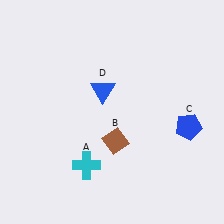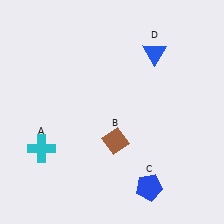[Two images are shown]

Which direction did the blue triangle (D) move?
The blue triangle (D) moved right.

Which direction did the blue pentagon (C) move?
The blue pentagon (C) moved down.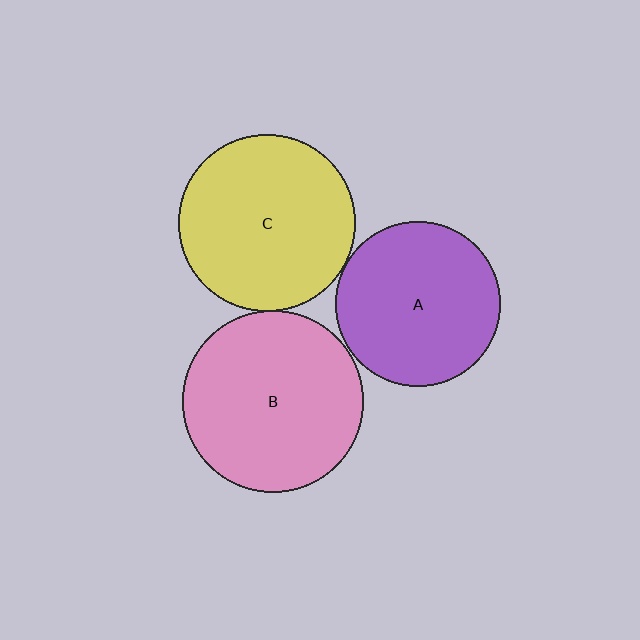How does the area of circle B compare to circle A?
Approximately 1.2 times.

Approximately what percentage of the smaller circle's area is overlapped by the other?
Approximately 5%.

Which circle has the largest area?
Circle B (pink).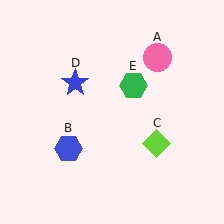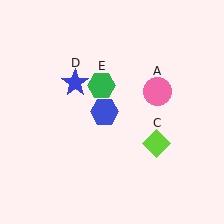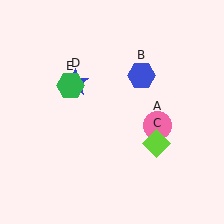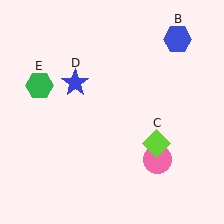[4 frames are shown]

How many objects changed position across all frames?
3 objects changed position: pink circle (object A), blue hexagon (object B), green hexagon (object E).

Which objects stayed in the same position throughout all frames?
Lime diamond (object C) and blue star (object D) remained stationary.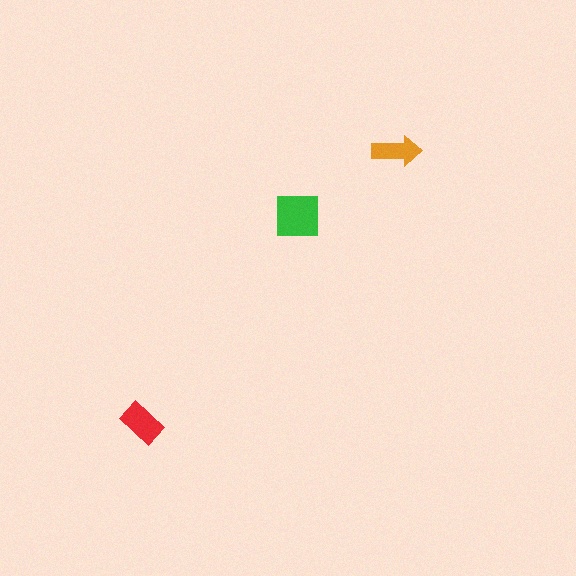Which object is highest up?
The orange arrow is topmost.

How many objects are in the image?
There are 3 objects in the image.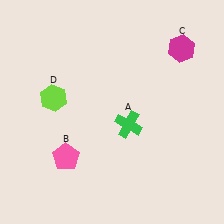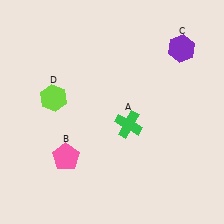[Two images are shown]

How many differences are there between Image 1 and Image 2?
There is 1 difference between the two images.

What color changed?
The hexagon (C) changed from magenta in Image 1 to purple in Image 2.